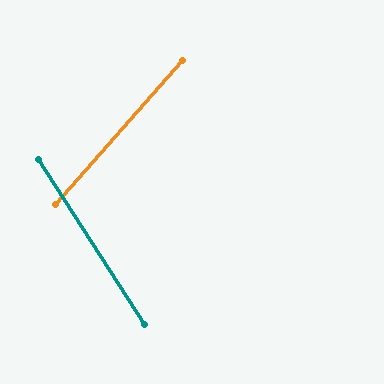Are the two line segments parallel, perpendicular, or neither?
Neither parallel nor perpendicular — they differ by about 74°.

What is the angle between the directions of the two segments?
Approximately 74 degrees.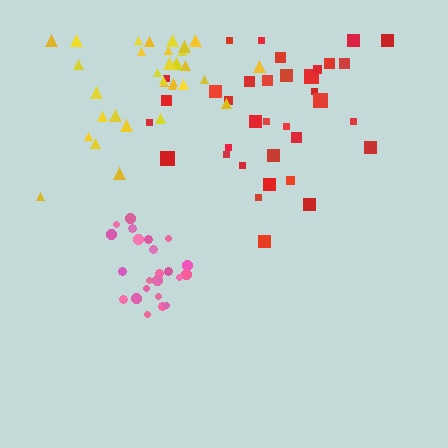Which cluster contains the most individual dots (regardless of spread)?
Red (35).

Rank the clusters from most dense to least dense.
pink, yellow, red.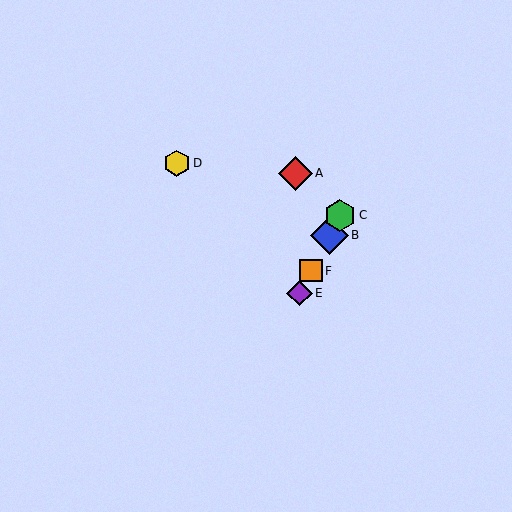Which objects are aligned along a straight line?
Objects B, C, E, F are aligned along a straight line.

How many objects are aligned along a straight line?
4 objects (B, C, E, F) are aligned along a straight line.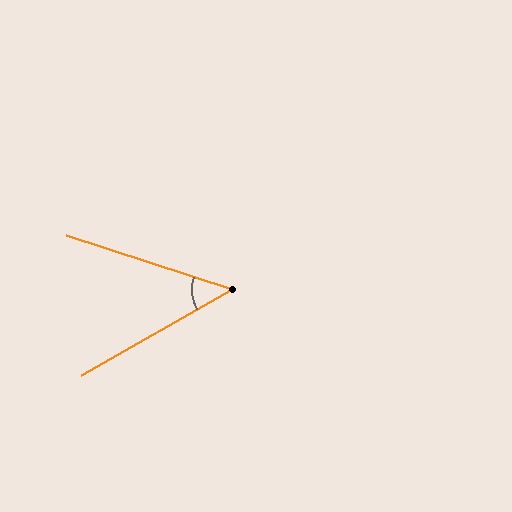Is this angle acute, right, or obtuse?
It is acute.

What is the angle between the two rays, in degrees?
Approximately 48 degrees.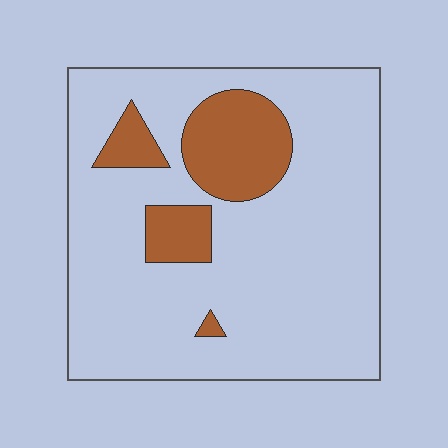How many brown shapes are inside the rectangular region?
4.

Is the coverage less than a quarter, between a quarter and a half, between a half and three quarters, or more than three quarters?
Less than a quarter.